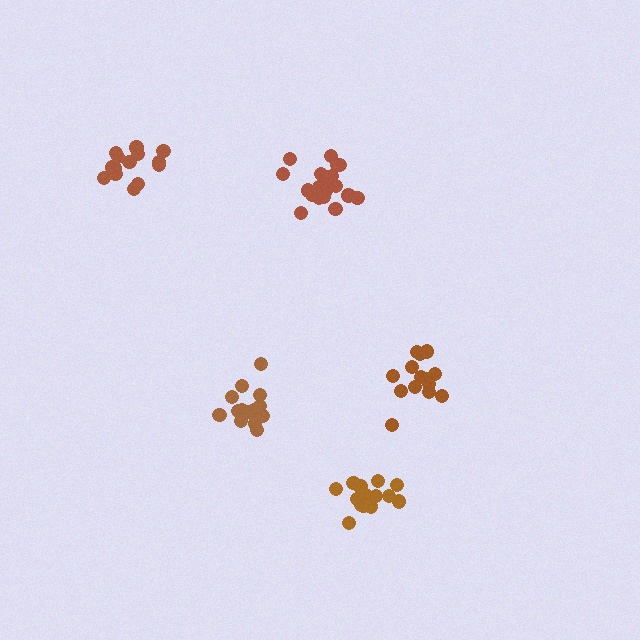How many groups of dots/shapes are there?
There are 5 groups.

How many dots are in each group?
Group 1: 20 dots, Group 2: 14 dots, Group 3: 15 dots, Group 4: 14 dots, Group 5: 15 dots (78 total).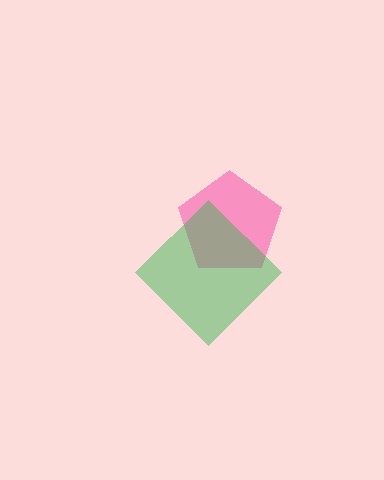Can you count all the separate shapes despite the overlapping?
Yes, there are 2 separate shapes.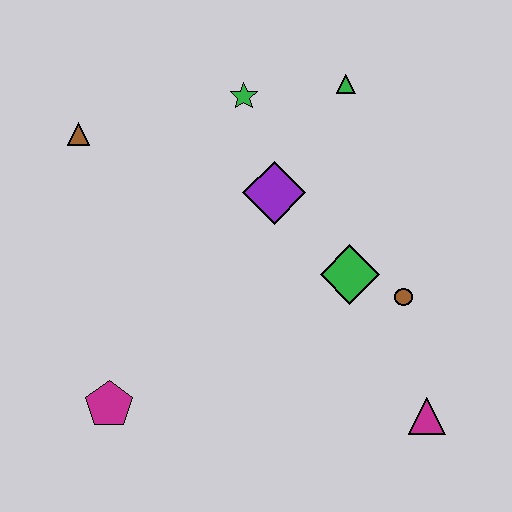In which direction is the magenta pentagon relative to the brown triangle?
The magenta pentagon is below the brown triangle.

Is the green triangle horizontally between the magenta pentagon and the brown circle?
Yes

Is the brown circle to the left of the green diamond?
No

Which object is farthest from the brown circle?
The brown triangle is farthest from the brown circle.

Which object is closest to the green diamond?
The brown circle is closest to the green diamond.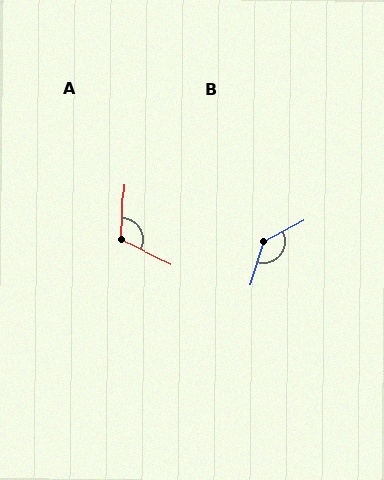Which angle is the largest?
B, at approximately 135 degrees.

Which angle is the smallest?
A, at approximately 113 degrees.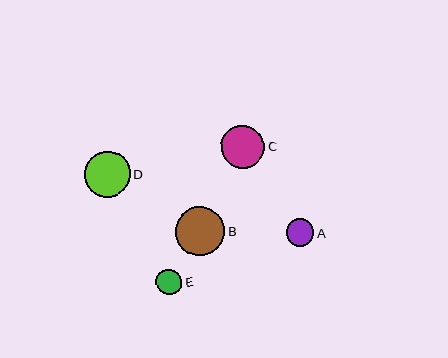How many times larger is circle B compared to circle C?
Circle B is approximately 1.1 times the size of circle C.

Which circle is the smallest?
Circle E is the smallest with a size of approximately 26 pixels.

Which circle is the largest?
Circle B is the largest with a size of approximately 49 pixels.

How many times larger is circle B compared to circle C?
Circle B is approximately 1.1 times the size of circle C.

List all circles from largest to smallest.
From largest to smallest: B, D, C, A, E.